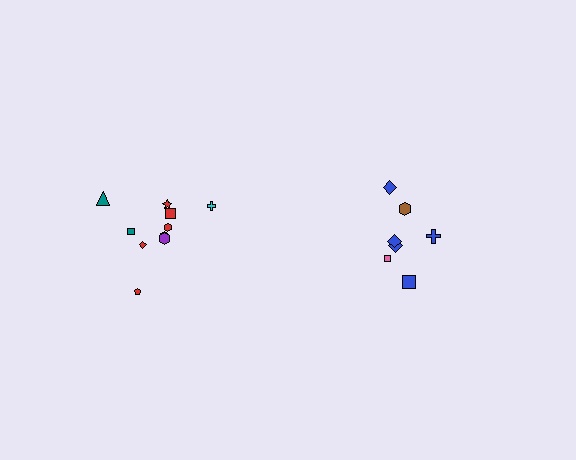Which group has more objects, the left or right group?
The left group.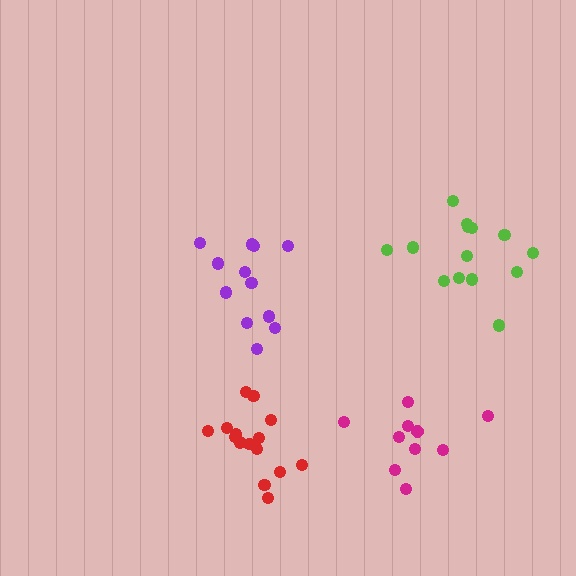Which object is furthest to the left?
The purple cluster is leftmost.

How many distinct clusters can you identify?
There are 4 distinct clusters.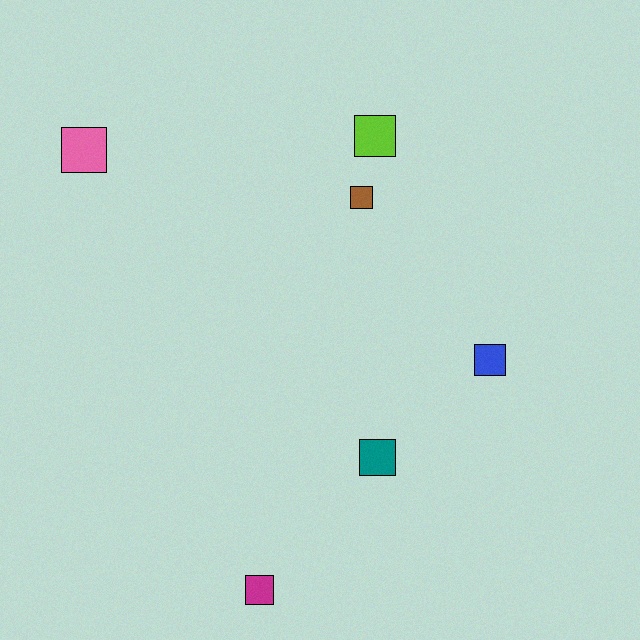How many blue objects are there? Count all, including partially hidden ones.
There is 1 blue object.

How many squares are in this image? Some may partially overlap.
There are 6 squares.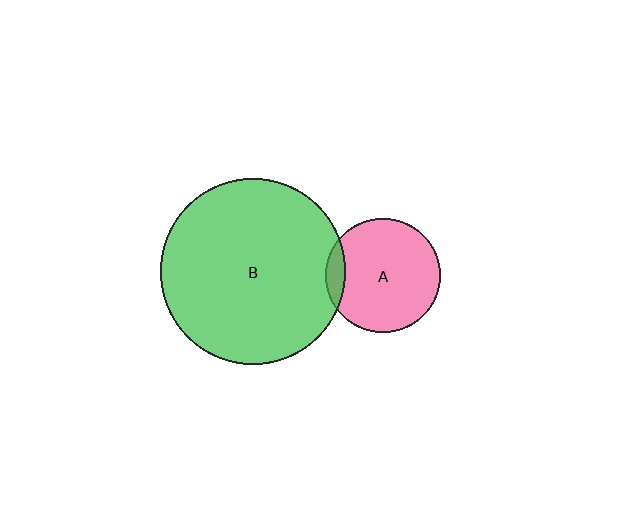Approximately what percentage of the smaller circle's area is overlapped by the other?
Approximately 10%.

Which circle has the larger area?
Circle B (green).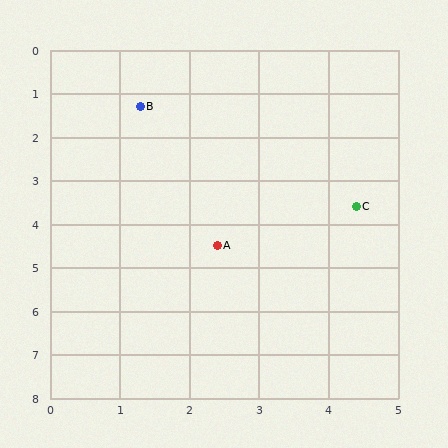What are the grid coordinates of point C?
Point C is at approximately (4.4, 3.6).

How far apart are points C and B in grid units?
Points C and B are about 3.9 grid units apart.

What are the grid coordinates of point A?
Point A is at approximately (2.4, 4.5).